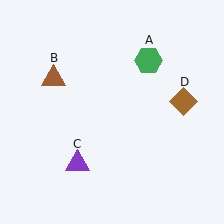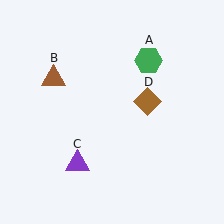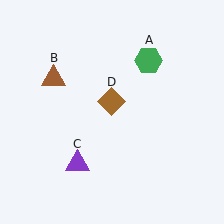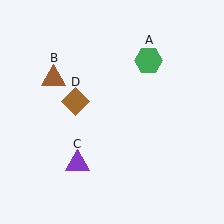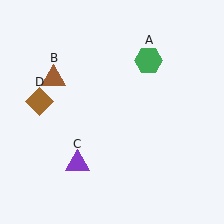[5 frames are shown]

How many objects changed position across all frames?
1 object changed position: brown diamond (object D).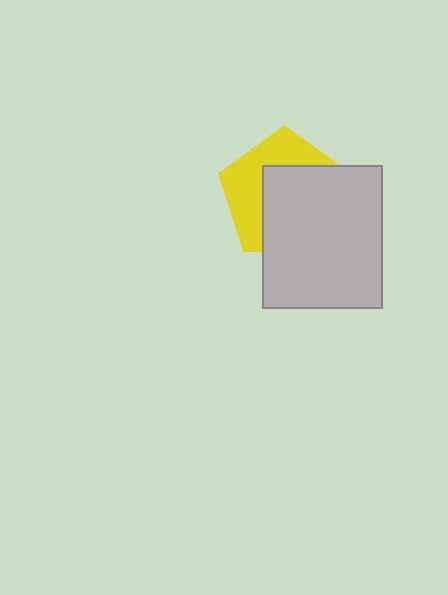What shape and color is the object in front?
The object in front is a light gray rectangle.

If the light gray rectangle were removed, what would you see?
You would see the complete yellow pentagon.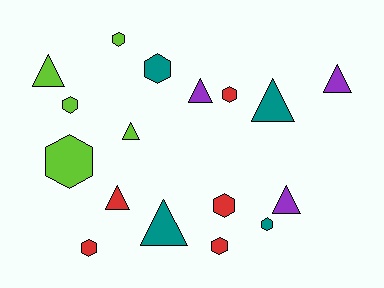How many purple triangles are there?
There are 3 purple triangles.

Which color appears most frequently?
Lime, with 5 objects.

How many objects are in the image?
There are 17 objects.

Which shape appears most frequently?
Hexagon, with 9 objects.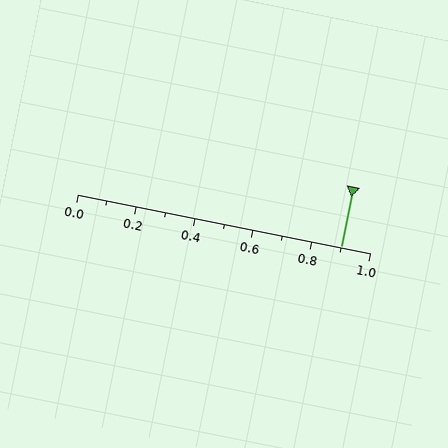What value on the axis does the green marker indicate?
The marker indicates approximately 0.9.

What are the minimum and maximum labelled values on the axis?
The axis runs from 0.0 to 1.0.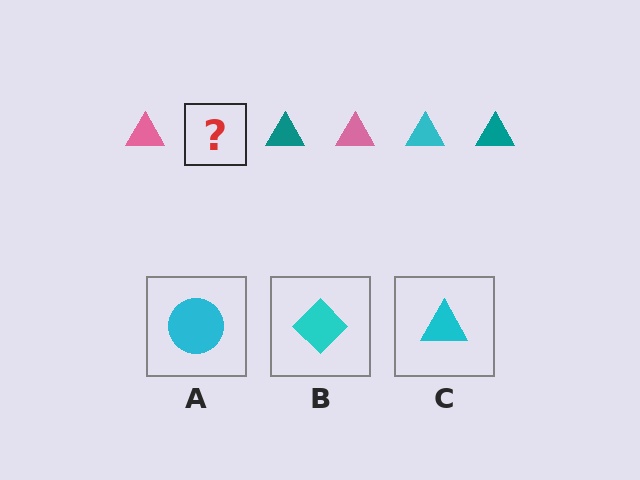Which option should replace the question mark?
Option C.